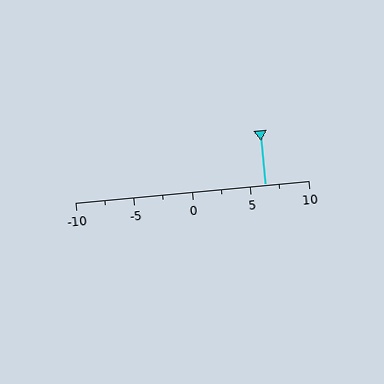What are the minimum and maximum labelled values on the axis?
The axis runs from -10 to 10.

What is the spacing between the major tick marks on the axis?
The major ticks are spaced 5 apart.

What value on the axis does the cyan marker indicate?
The marker indicates approximately 6.2.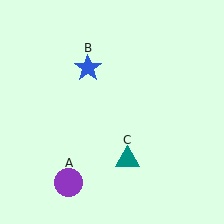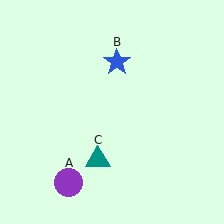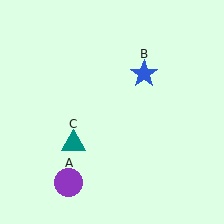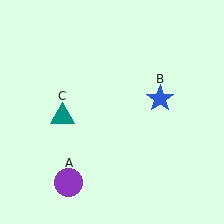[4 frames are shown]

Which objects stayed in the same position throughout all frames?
Purple circle (object A) remained stationary.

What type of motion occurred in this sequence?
The blue star (object B), teal triangle (object C) rotated clockwise around the center of the scene.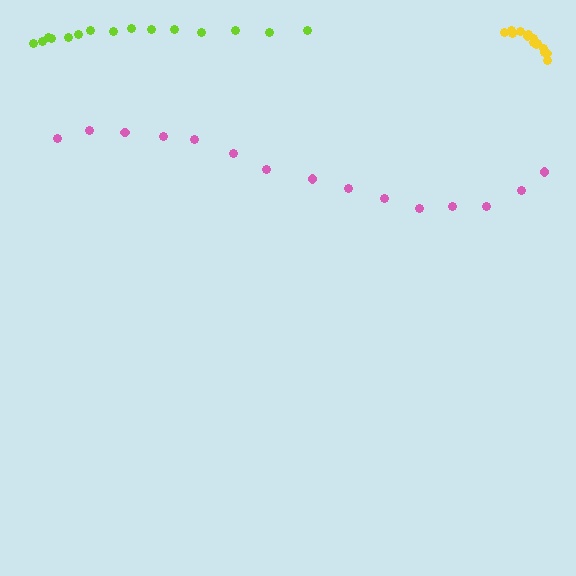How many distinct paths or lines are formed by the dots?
There are 3 distinct paths.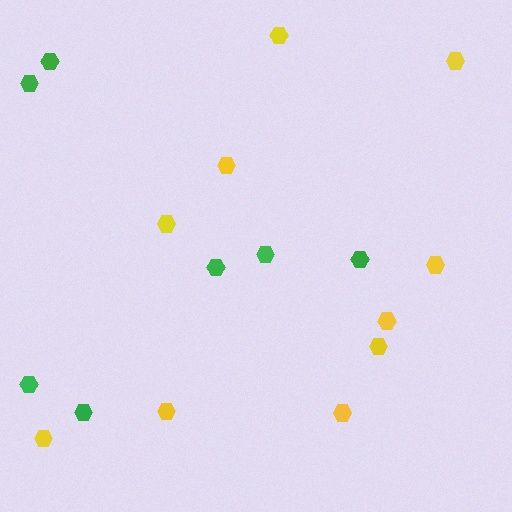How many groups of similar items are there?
There are 2 groups: one group of yellow hexagons (10) and one group of green hexagons (7).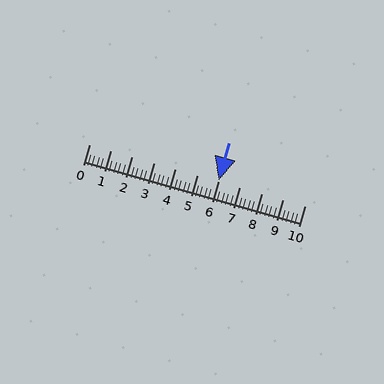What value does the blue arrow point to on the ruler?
The blue arrow points to approximately 6.0.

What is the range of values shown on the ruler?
The ruler shows values from 0 to 10.